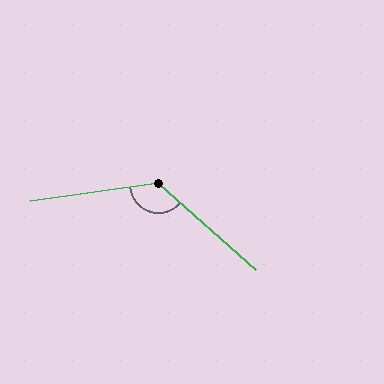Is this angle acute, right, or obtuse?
It is obtuse.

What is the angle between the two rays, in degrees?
Approximately 131 degrees.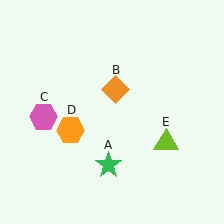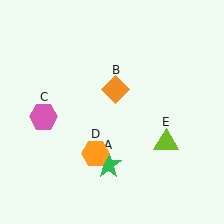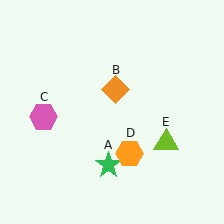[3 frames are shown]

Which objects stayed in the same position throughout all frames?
Green star (object A) and orange diamond (object B) and pink hexagon (object C) and lime triangle (object E) remained stationary.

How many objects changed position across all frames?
1 object changed position: orange hexagon (object D).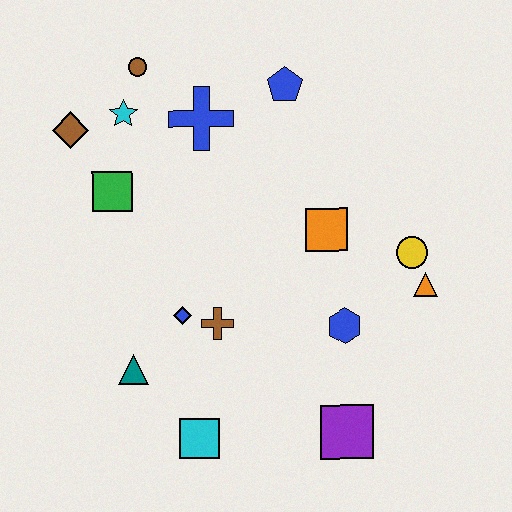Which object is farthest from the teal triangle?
The blue pentagon is farthest from the teal triangle.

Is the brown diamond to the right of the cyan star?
No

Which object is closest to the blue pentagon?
The blue cross is closest to the blue pentagon.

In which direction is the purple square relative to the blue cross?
The purple square is below the blue cross.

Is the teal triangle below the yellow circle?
Yes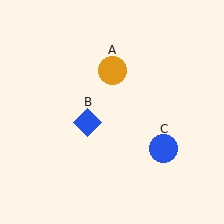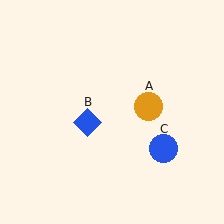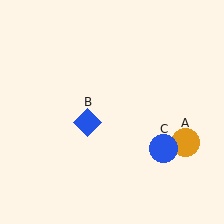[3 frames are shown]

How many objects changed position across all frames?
1 object changed position: orange circle (object A).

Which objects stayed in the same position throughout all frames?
Blue diamond (object B) and blue circle (object C) remained stationary.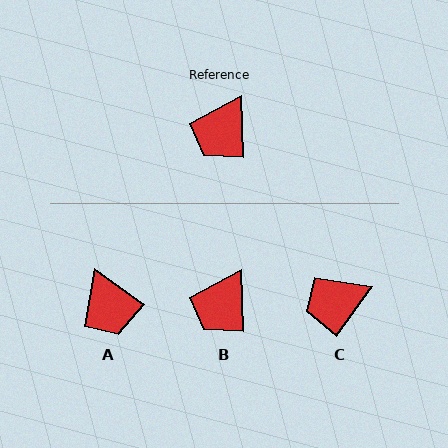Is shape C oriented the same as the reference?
No, it is off by about 37 degrees.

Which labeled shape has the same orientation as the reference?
B.